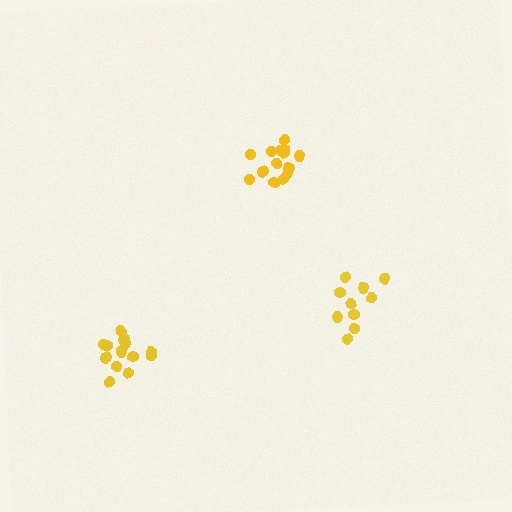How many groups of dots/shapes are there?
There are 3 groups.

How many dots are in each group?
Group 1: 10 dots, Group 2: 14 dots, Group 3: 14 dots (38 total).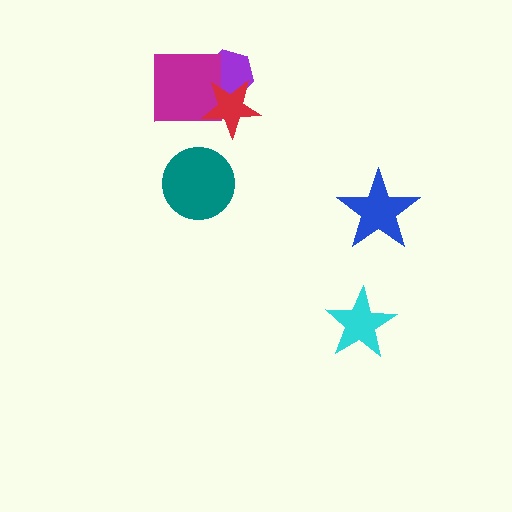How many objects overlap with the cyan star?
0 objects overlap with the cyan star.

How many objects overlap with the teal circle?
0 objects overlap with the teal circle.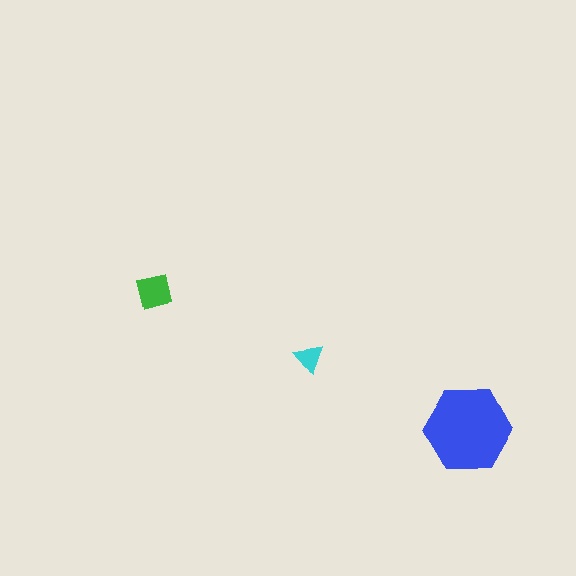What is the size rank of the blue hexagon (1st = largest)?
1st.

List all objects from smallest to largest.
The cyan triangle, the green square, the blue hexagon.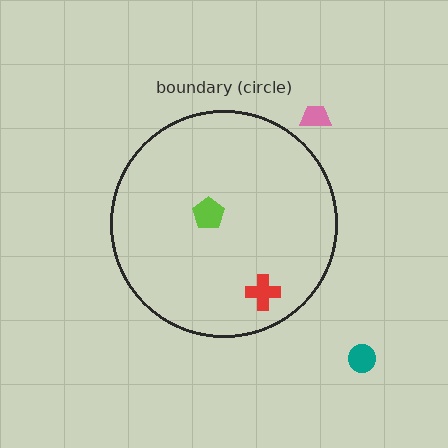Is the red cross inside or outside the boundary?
Inside.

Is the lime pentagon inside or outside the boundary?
Inside.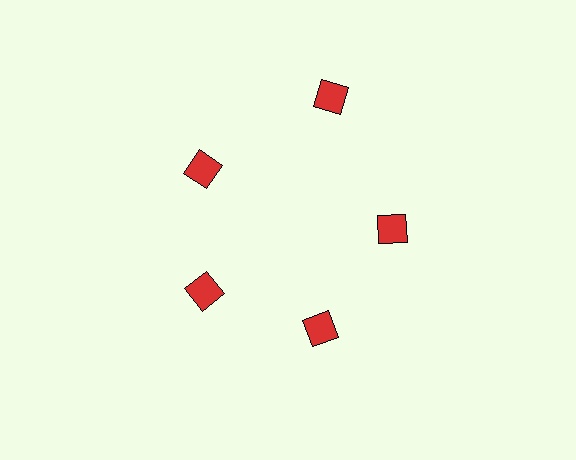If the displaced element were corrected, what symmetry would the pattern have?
It would have 5-fold rotational symmetry — the pattern would map onto itself every 72 degrees.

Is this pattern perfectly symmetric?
No. The 5 red squares are arranged in a ring, but one element near the 1 o'clock position is pushed outward from the center, breaking the 5-fold rotational symmetry.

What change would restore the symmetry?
The symmetry would be restored by moving it inward, back onto the ring so that all 5 squares sit at equal angles and equal distance from the center.